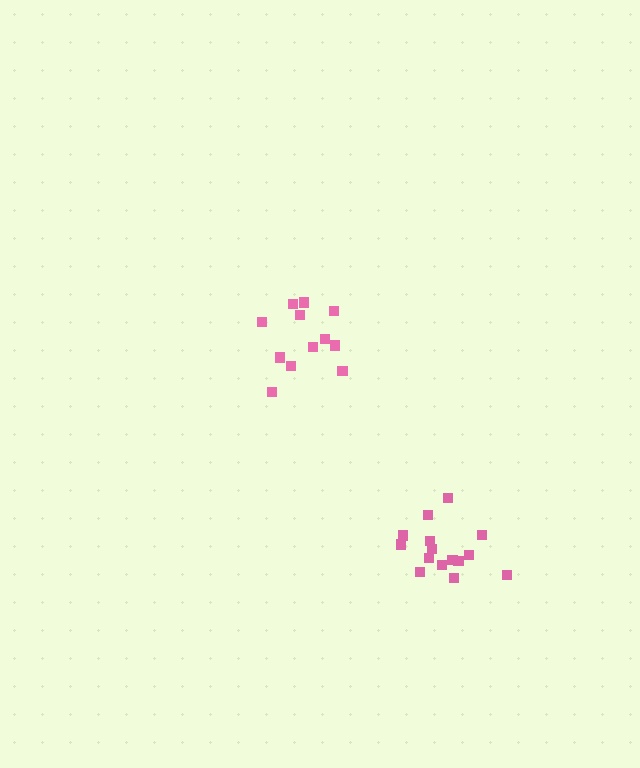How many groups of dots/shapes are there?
There are 2 groups.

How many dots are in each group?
Group 1: 12 dots, Group 2: 15 dots (27 total).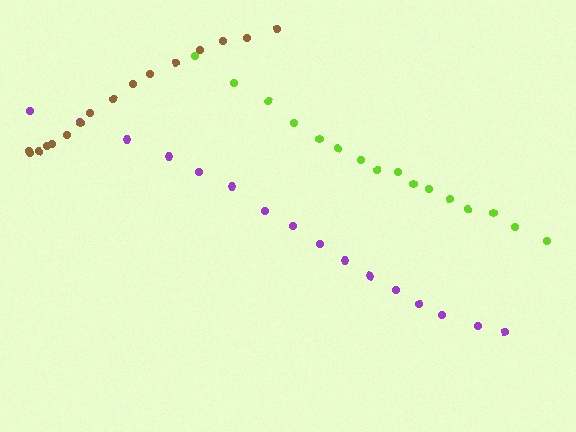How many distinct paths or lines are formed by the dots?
There are 3 distinct paths.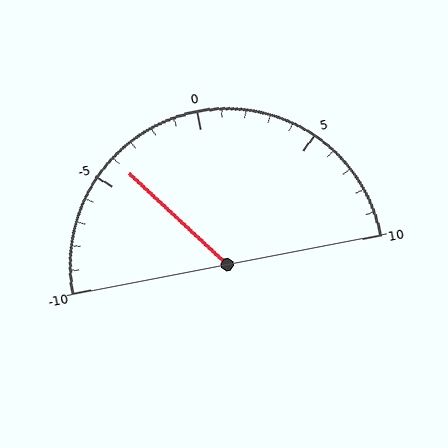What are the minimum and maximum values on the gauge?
The gauge ranges from -10 to 10.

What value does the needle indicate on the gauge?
The needle indicates approximately -4.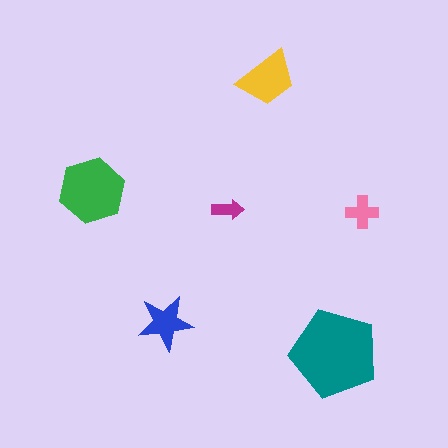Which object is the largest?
The teal pentagon.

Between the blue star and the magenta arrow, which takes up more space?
The blue star.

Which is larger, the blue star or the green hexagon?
The green hexagon.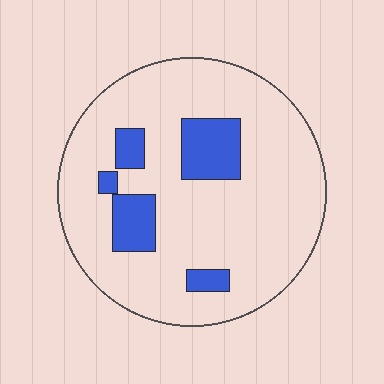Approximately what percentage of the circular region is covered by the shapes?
Approximately 15%.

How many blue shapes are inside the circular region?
5.